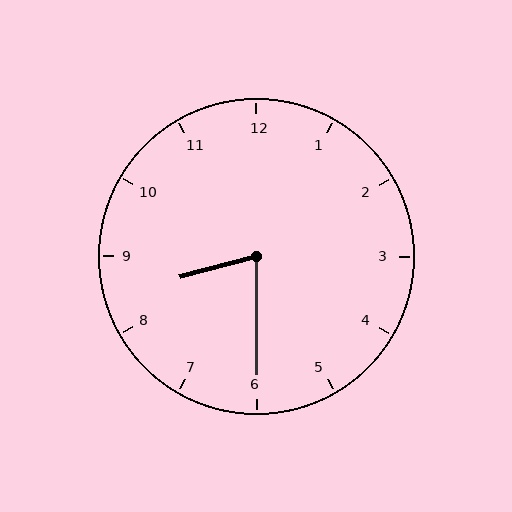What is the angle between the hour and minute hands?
Approximately 75 degrees.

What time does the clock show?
8:30.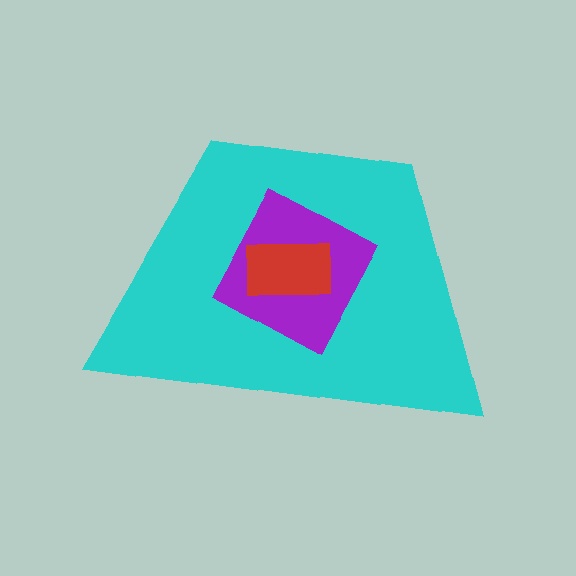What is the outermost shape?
The cyan trapezoid.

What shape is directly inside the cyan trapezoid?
The purple diamond.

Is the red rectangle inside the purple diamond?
Yes.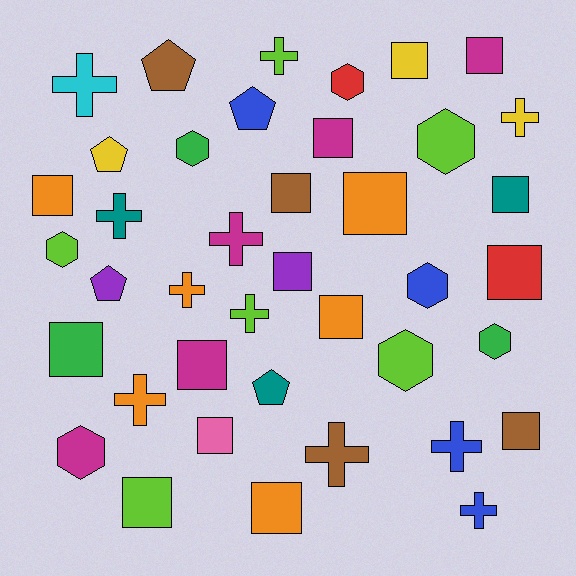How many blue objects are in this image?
There are 4 blue objects.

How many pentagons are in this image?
There are 5 pentagons.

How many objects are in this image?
There are 40 objects.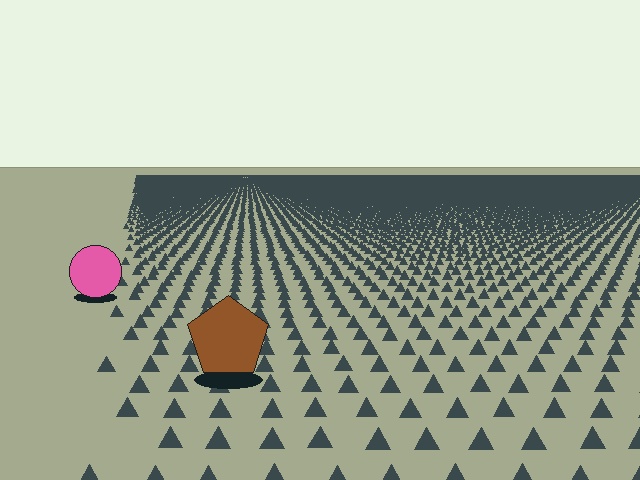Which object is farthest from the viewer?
The pink circle is farthest from the viewer. It appears smaller and the ground texture around it is denser.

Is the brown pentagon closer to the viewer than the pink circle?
Yes. The brown pentagon is closer — you can tell from the texture gradient: the ground texture is coarser near it.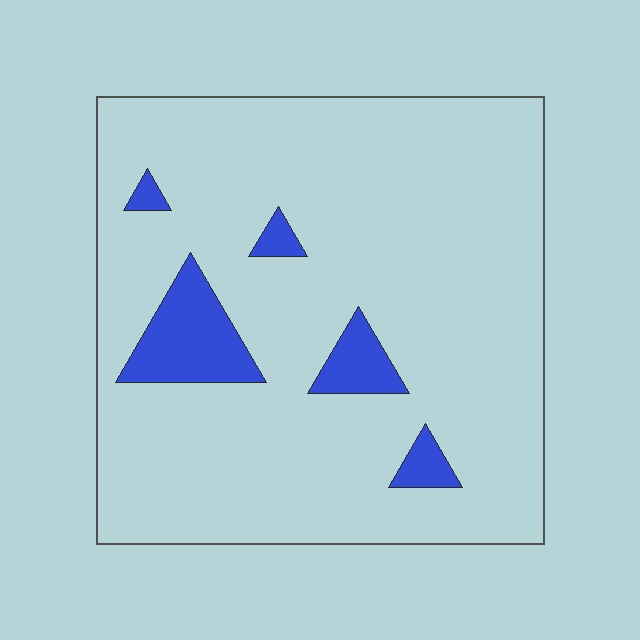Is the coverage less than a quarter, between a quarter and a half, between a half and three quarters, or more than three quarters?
Less than a quarter.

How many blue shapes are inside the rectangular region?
5.